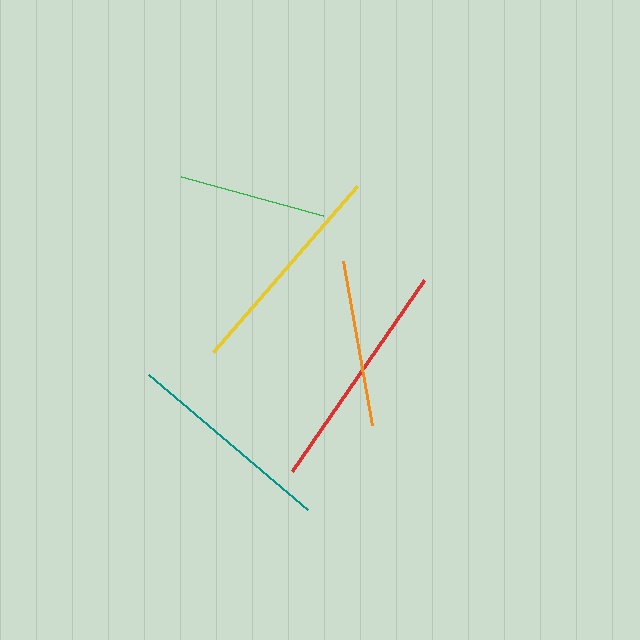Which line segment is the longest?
The red line is the longest at approximately 232 pixels.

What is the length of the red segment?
The red segment is approximately 232 pixels long.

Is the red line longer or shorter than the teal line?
The red line is longer than the teal line.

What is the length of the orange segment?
The orange segment is approximately 166 pixels long.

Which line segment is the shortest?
The green line is the shortest at approximately 147 pixels.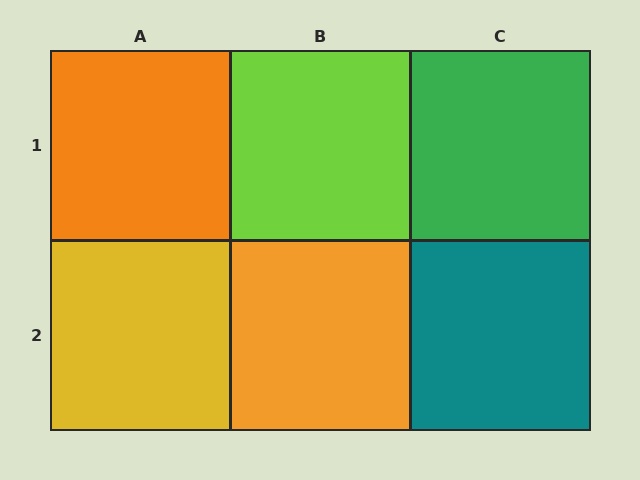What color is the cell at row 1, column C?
Green.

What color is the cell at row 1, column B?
Lime.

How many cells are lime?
1 cell is lime.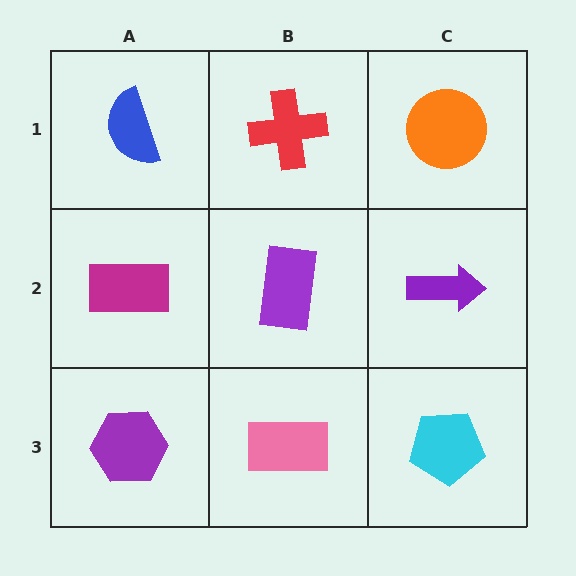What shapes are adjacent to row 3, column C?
A purple arrow (row 2, column C), a pink rectangle (row 3, column B).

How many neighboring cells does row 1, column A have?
2.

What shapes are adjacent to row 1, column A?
A magenta rectangle (row 2, column A), a red cross (row 1, column B).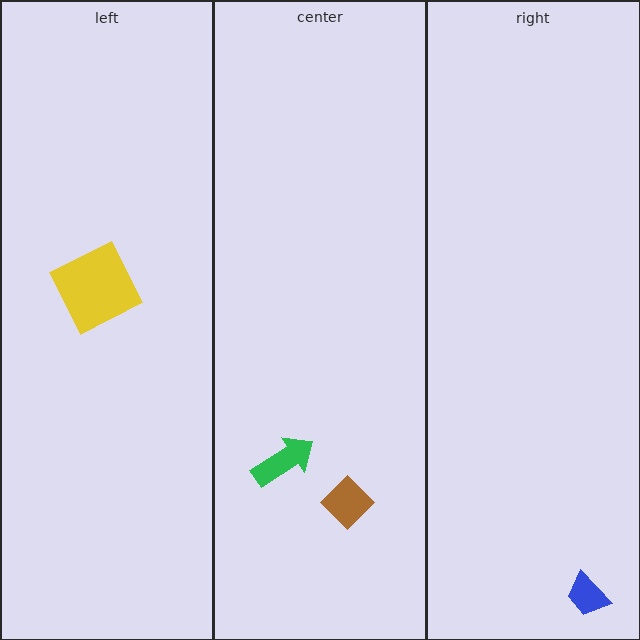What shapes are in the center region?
The brown diamond, the green arrow.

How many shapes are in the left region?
1.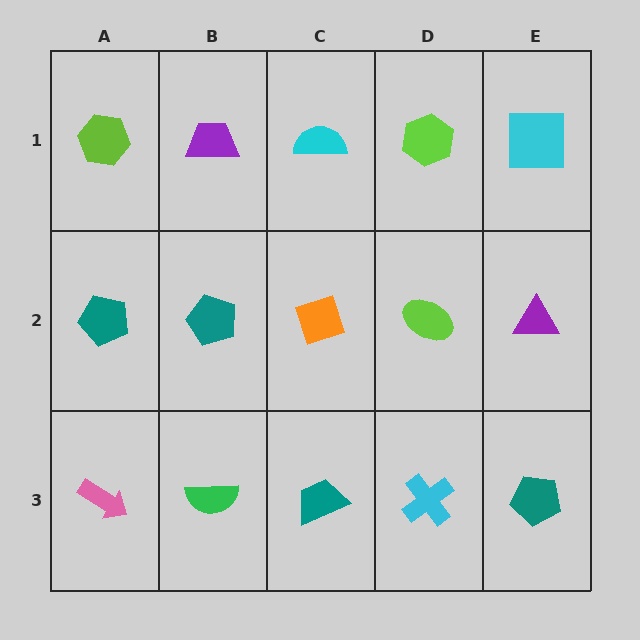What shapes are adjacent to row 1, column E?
A purple triangle (row 2, column E), a lime hexagon (row 1, column D).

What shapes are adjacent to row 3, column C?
An orange diamond (row 2, column C), a green semicircle (row 3, column B), a cyan cross (row 3, column D).